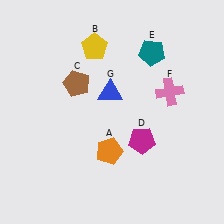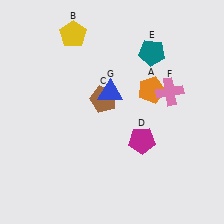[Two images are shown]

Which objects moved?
The objects that moved are: the orange pentagon (A), the yellow pentagon (B), the brown pentagon (C).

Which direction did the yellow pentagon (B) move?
The yellow pentagon (B) moved left.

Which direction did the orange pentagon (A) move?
The orange pentagon (A) moved up.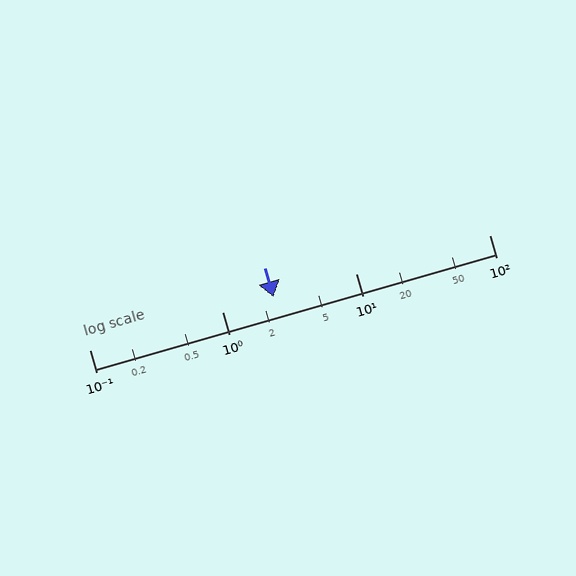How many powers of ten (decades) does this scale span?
The scale spans 3 decades, from 0.1 to 100.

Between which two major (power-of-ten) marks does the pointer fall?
The pointer is between 1 and 10.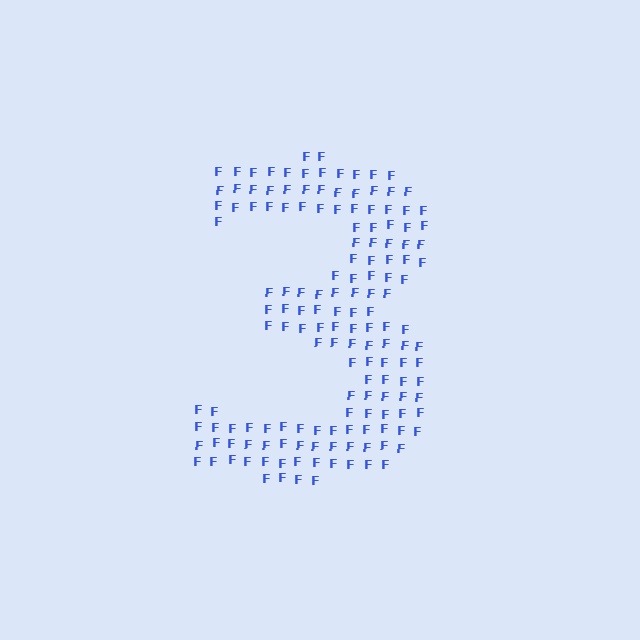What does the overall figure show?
The overall figure shows the digit 3.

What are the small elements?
The small elements are letter F's.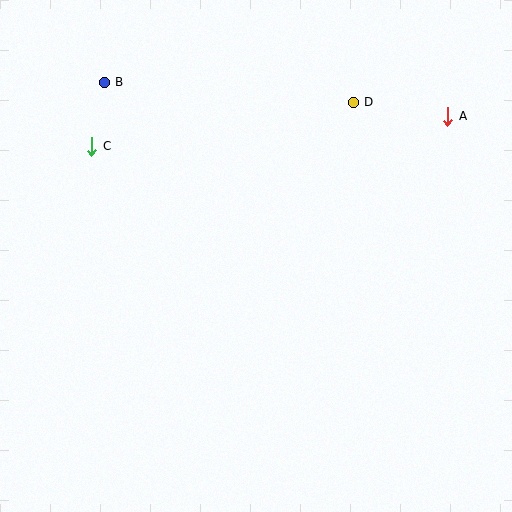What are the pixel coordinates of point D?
Point D is at (353, 102).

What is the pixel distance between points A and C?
The distance between A and C is 357 pixels.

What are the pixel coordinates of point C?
Point C is at (92, 146).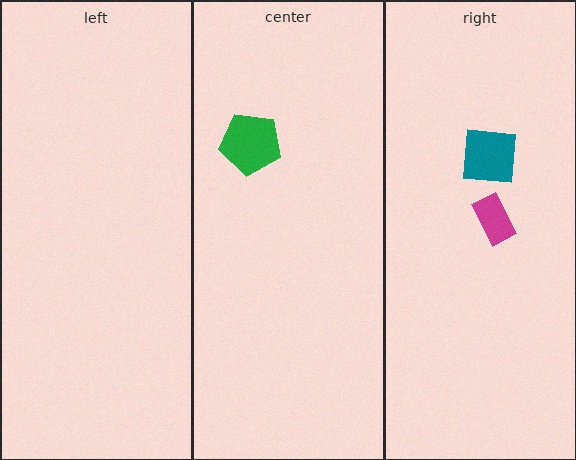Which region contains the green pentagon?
The center region.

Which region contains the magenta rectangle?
The right region.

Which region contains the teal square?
The right region.